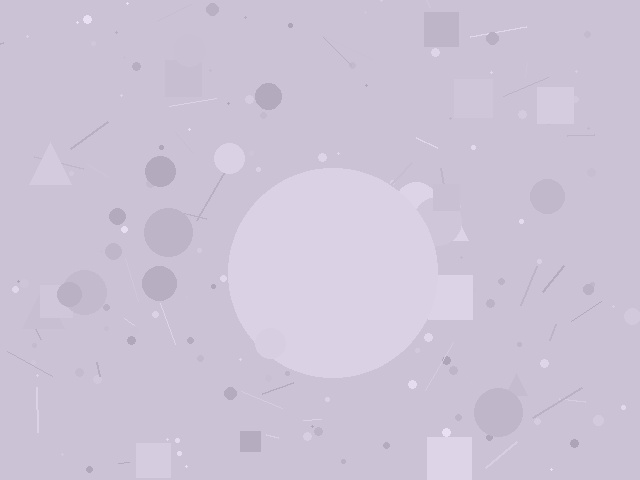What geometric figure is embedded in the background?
A circle is embedded in the background.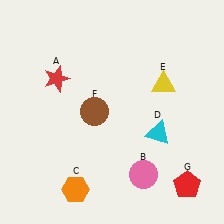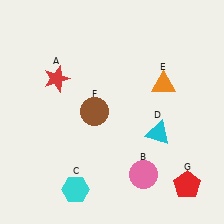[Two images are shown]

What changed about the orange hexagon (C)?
In Image 1, C is orange. In Image 2, it changed to cyan.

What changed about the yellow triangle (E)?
In Image 1, E is yellow. In Image 2, it changed to orange.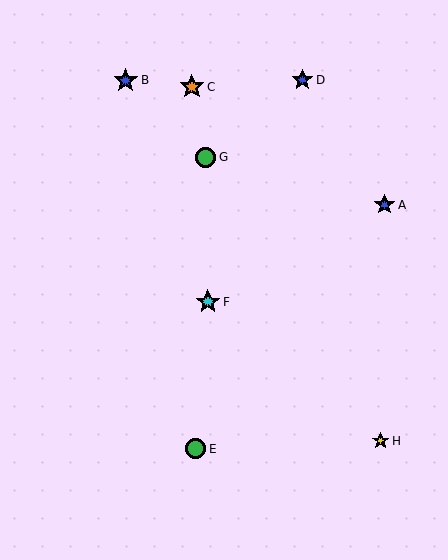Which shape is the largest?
The orange star (labeled C) is the largest.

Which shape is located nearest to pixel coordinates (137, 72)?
The blue star (labeled B) at (126, 80) is nearest to that location.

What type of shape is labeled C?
Shape C is an orange star.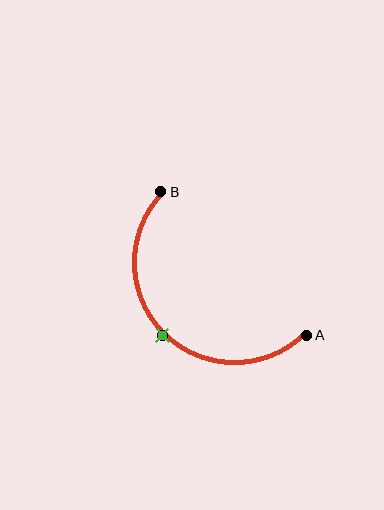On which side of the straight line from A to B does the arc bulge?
The arc bulges below and to the left of the straight line connecting A and B.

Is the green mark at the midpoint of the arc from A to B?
Yes. The green mark lies on the arc at equal arc-length from both A and B — it is the arc midpoint.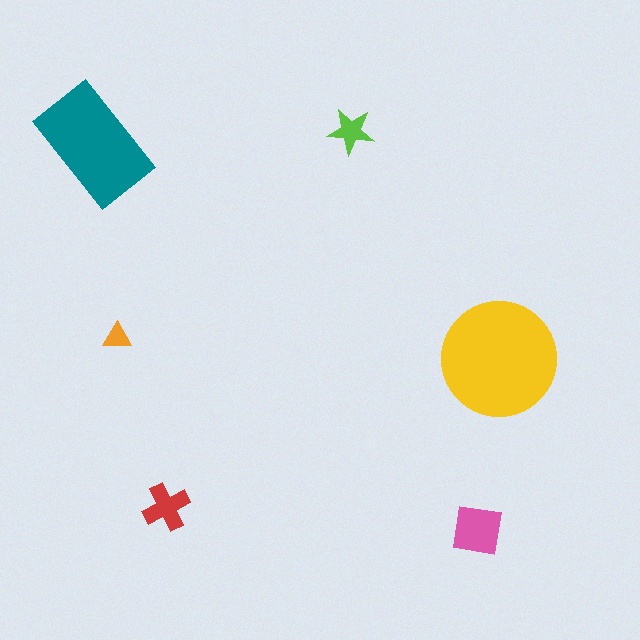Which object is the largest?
The yellow circle.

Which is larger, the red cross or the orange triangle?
The red cross.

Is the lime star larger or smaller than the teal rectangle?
Smaller.